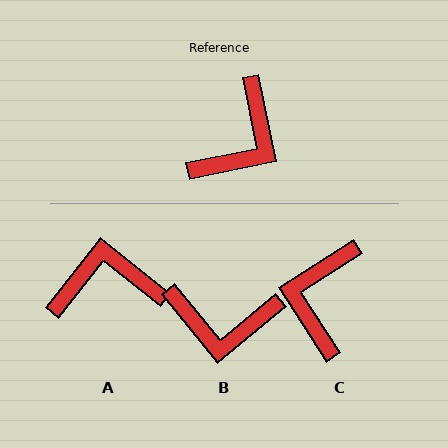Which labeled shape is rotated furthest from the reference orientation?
C, about 159 degrees away.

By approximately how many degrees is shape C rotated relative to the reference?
Approximately 159 degrees clockwise.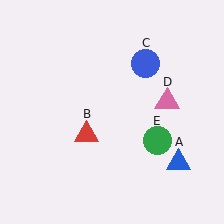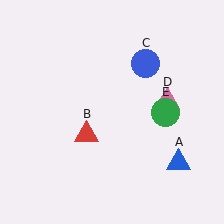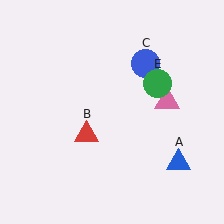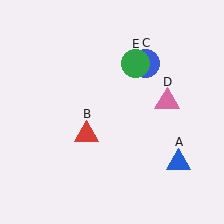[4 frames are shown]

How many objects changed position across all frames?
1 object changed position: green circle (object E).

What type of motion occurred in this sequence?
The green circle (object E) rotated counterclockwise around the center of the scene.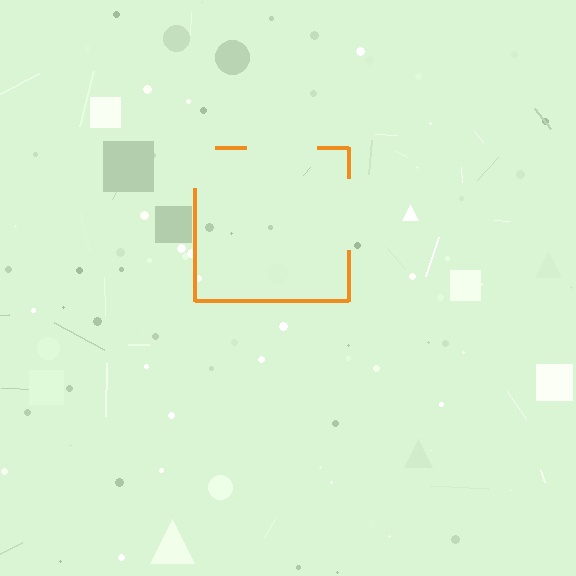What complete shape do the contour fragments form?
The contour fragments form a square.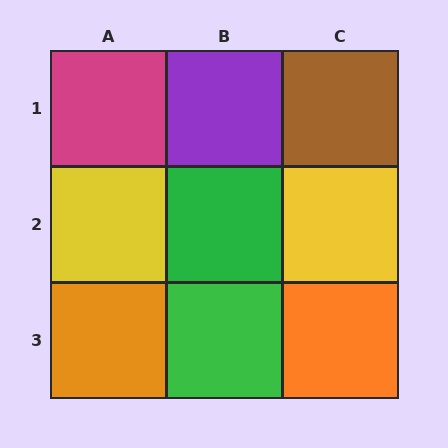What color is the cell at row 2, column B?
Green.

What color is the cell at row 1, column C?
Brown.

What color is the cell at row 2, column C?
Yellow.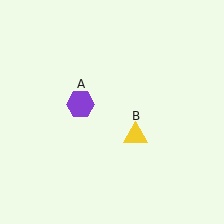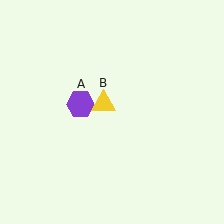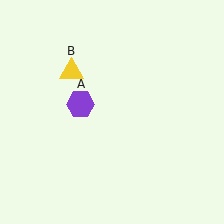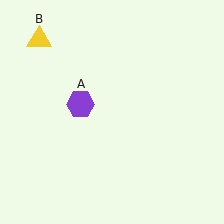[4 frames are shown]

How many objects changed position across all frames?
1 object changed position: yellow triangle (object B).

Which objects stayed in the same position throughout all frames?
Purple hexagon (object A) remained stationary.